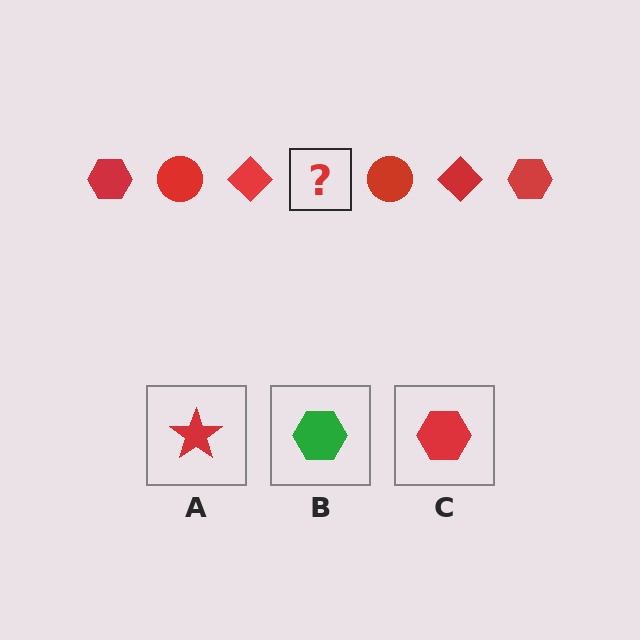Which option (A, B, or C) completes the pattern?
C.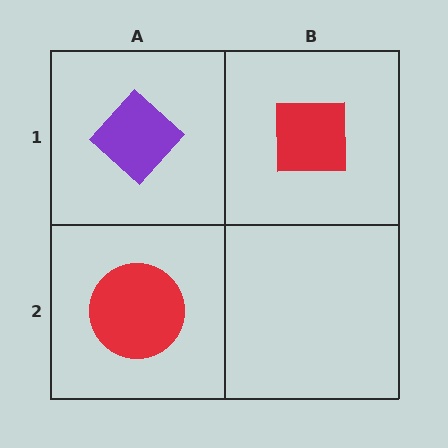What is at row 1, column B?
A red square.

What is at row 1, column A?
A purple diamond.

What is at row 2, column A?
A red circle.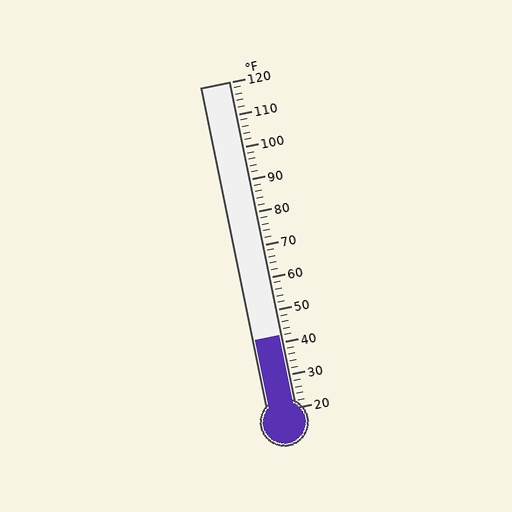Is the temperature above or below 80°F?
The temperature is below 80°F.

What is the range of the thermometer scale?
The thermometer scale ranges from 20°F to 120°F.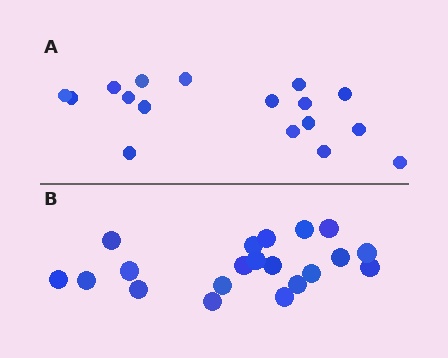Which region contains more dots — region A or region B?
Region B (the bottom region) has more dots.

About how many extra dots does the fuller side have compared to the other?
Region B has just a few more — roughly 2 or 3 more dots than region A.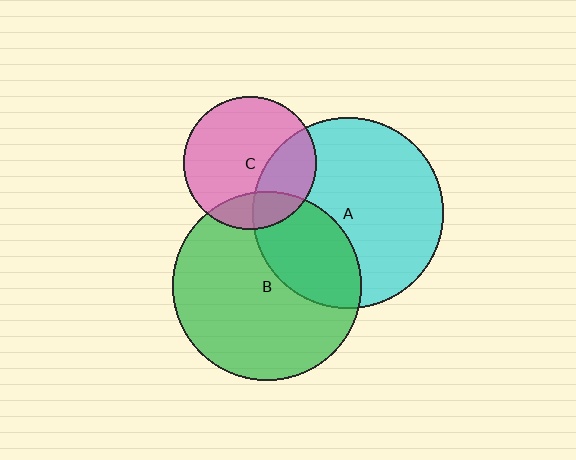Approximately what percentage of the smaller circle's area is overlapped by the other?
Approximately 30%.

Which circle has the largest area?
Circle A (cyan).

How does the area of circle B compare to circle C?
Approximately 2.0 times.